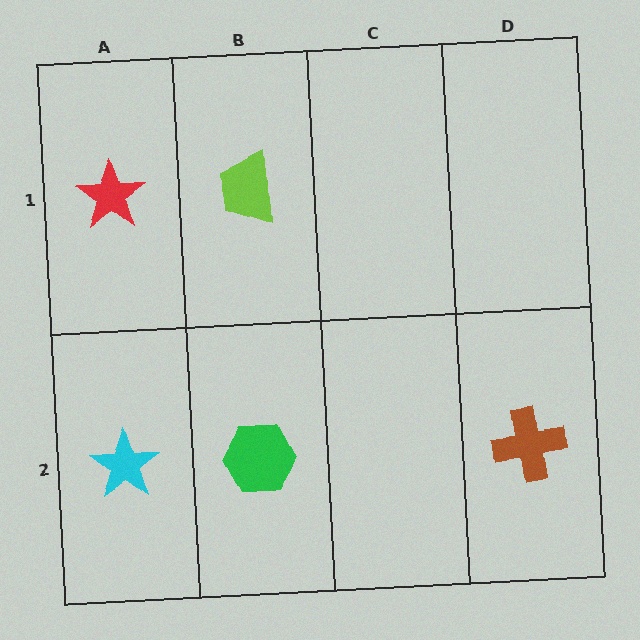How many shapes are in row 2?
3 shapes.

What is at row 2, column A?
A cyan star.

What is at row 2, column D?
A brown cross.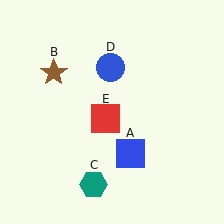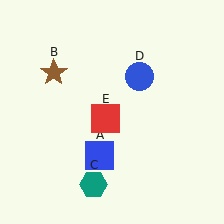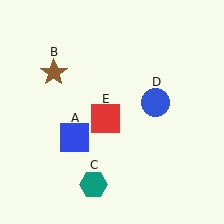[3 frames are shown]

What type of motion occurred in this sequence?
The blue square (object A), blue circle (object D) rotated clockwise around the center of the scene.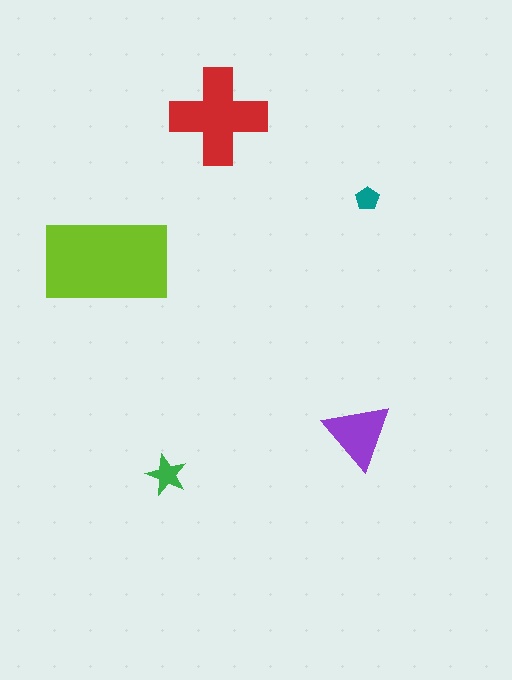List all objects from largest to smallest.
The lime rectangle, the red cross, the purple triangle, the green star, the teal pentagon.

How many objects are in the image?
There are 5 objects in the image.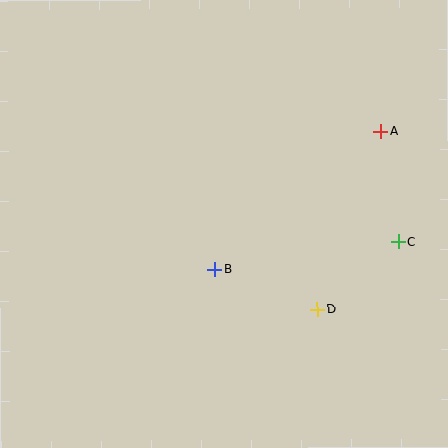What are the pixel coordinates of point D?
Point D is at (317, 309).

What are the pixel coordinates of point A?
Point A is at (381, 132).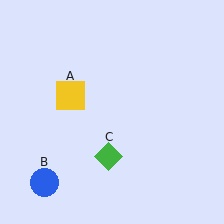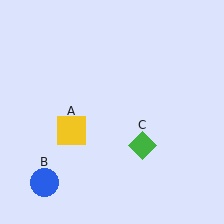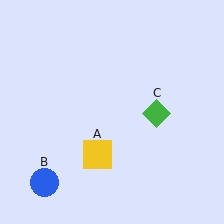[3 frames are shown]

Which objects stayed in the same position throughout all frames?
Blue circle (object B) remained stationary.